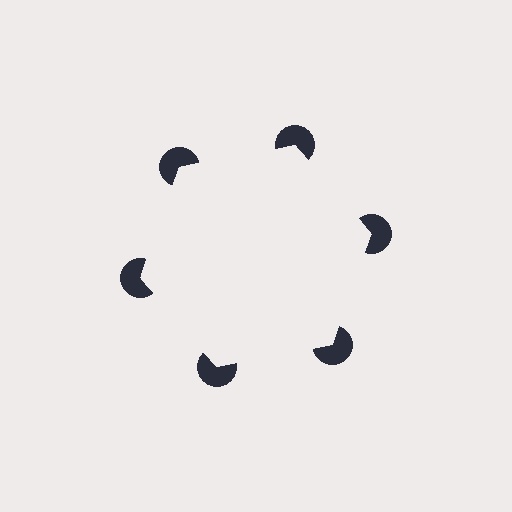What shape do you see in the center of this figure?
An illusory hexagon — its edges are inferred from the aligned wedge cuts in the pac-man discs, not physically drawn.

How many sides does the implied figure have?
6 sides.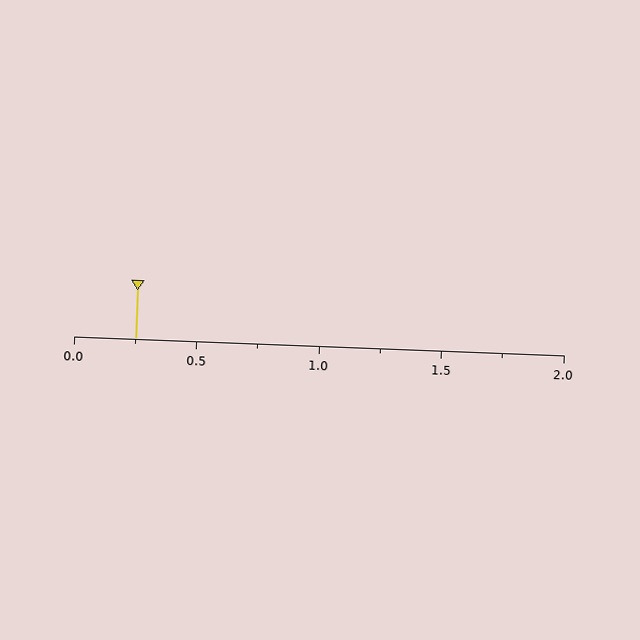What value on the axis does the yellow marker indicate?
The marker indicates approximately 0.25.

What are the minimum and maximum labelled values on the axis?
The axis runs from 0.0 to 2.0.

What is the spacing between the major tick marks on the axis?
The major ticks are spaced 0.5 apart.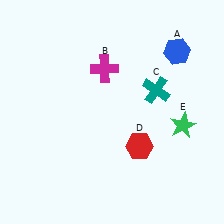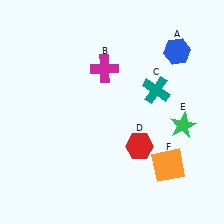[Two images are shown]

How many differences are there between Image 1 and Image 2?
There is 1 difference between the two images.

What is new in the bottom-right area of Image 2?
An orange square (F) was added in the bottom-right area of Image 2.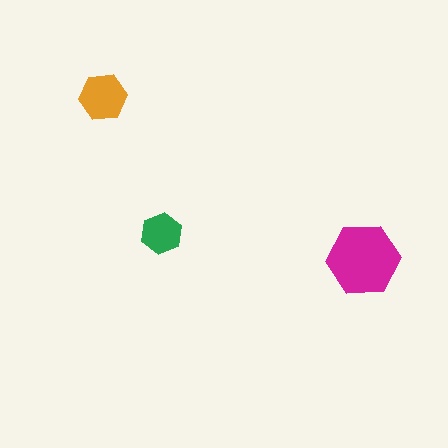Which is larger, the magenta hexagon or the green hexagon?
The magenta one.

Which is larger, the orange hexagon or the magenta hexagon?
The magenta one.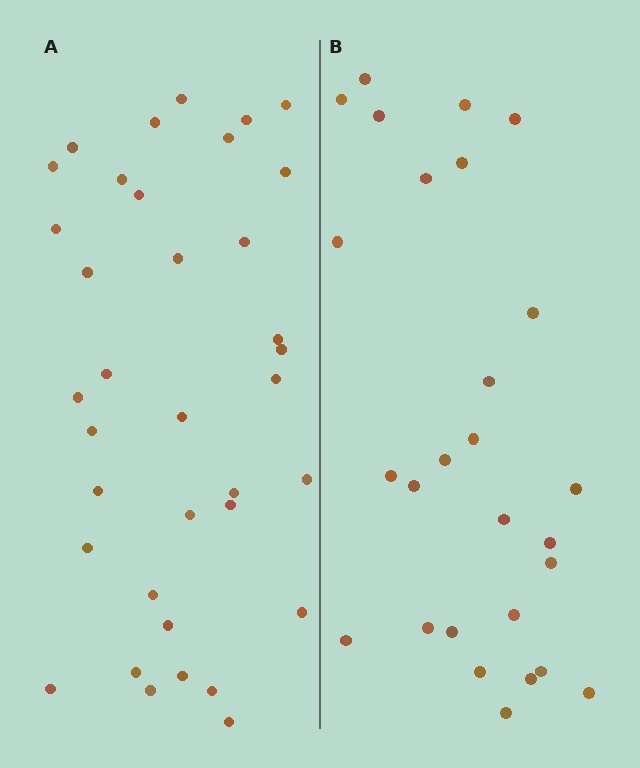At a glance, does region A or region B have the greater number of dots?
Region A (the left region) has more dots.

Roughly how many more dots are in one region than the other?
Region A has roughly 8 or so more dots than region B.